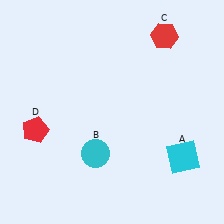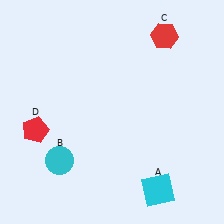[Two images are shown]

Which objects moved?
The objects that moved are: the cyan square (A), the cyan circle (B).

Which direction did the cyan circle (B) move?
The cyan circle (B) moved left.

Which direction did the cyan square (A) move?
The cyan square (A) moved down.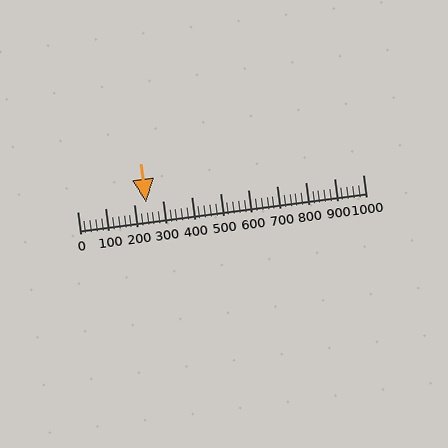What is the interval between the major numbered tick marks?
The major tick marks are spaced 100 units apart.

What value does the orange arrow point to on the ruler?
The orange arrow points to approximately 241.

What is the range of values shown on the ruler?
The ruler shows values from 0 to 1000.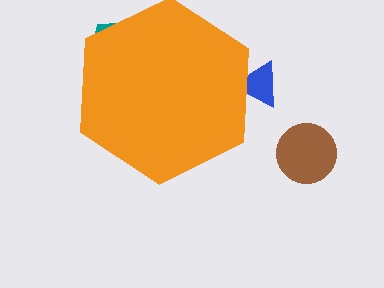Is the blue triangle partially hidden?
Yes, the blue triangle is partially hidden behind the orange hexagon.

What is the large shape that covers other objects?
An orange hexagon.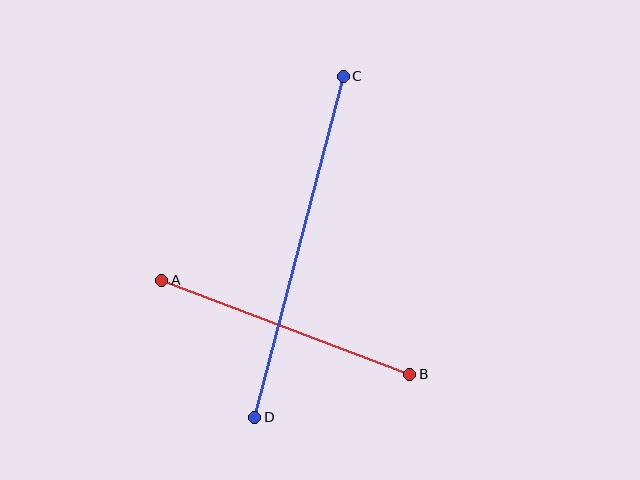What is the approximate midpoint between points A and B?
The midpoint is at approximately (286, 327) pixels.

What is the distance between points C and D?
The distance is approximately 352 pixels.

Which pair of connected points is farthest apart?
Points C and D are farthest apart.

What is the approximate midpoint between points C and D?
The midpoint is at approximately (299, 247) pixels.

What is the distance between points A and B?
The distance is approximately 265 pixels.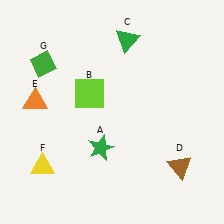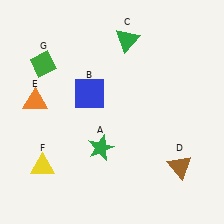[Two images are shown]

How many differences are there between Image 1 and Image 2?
There is 1 difference between the two images.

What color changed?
The square (B) changed from lime in Image 1 to blue in Image 2.